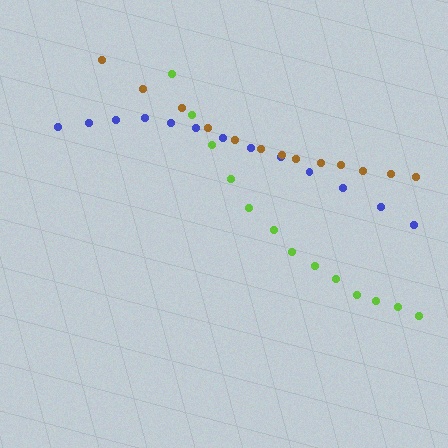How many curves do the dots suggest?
There are 3 distinct paths.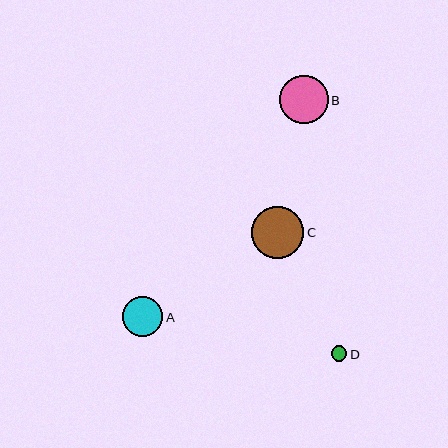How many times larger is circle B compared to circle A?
Circle B is approximately 1.2 times the size of circle A.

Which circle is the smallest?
Circle D is the smallest with a size of approximately 15 pixels.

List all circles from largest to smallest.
From largest to smallest: C, B, A, D.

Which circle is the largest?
Circle C is the largest with a size of approximately 52 pixels.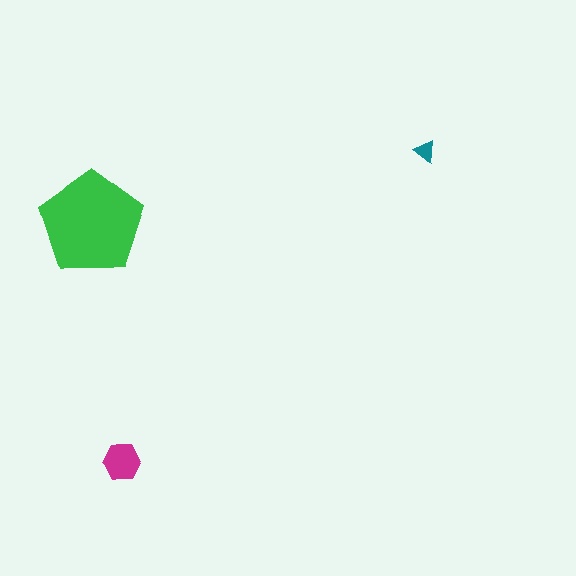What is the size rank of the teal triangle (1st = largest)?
3rd.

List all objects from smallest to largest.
The teal triangle, the magenta hexagon, the green pentagon.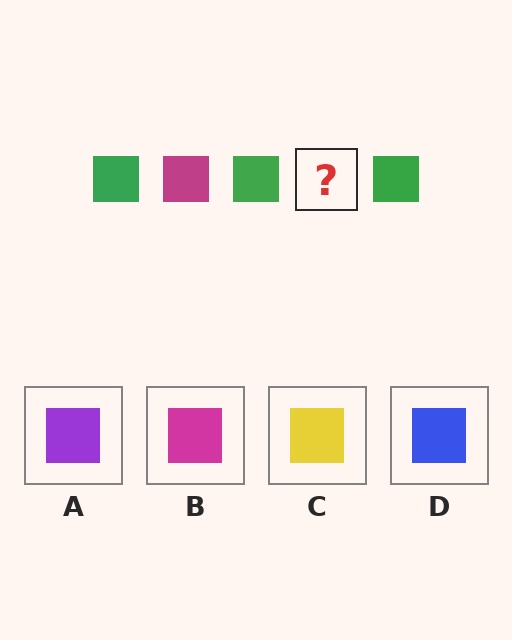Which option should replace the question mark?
Option B.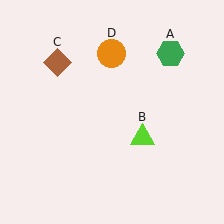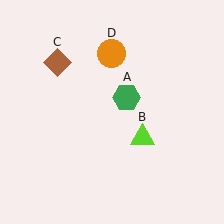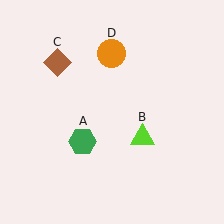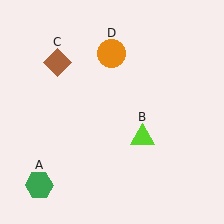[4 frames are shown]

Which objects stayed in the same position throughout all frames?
Lime triangle (object B) and brown diamond (object C) and orange circle (object D) remained stationary.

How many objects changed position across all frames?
1 object changed position: green hexagon (object A).